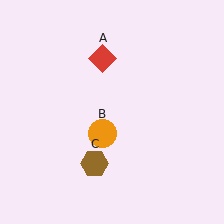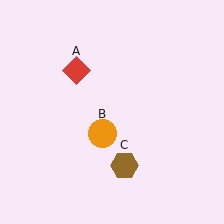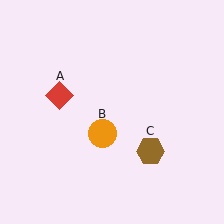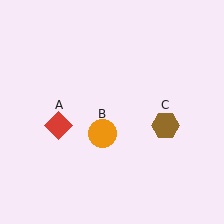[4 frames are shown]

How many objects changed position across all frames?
2 objects changed position: red diamond (object A), brown hexagon (object C).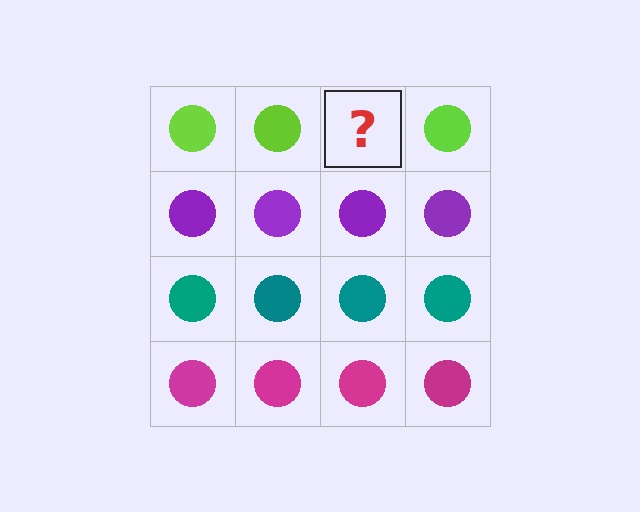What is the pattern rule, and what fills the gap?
The rule is that each row has a consistent color. The gap should be filled with a lime circle.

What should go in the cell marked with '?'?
The missing cell should contain a lime circle.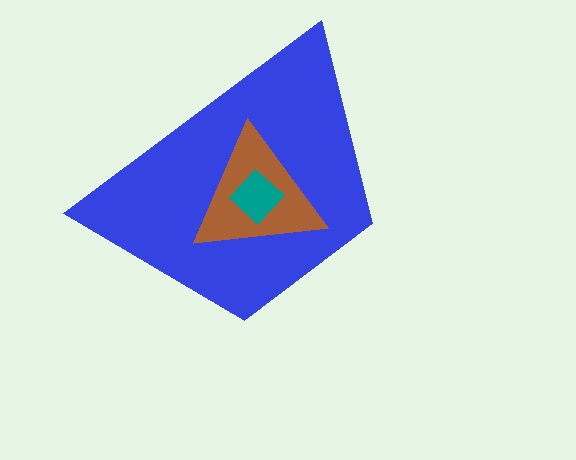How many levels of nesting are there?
3.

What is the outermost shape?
The blue trapezoid.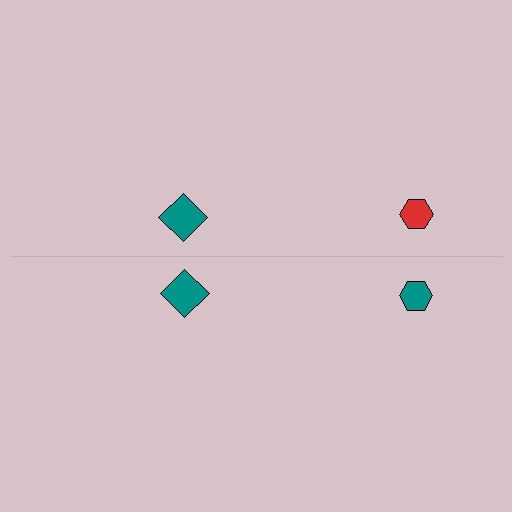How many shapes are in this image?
There are 4 shapes in this image.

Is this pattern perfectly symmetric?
No, the pattern is not perfectly symmetric. The teal hexagon on the bottom side breaks the symmetry — its mirror counterpart is red.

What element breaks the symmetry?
The teal hexagon on the bottom side breaks the symmetry — its mirror counterpart is red.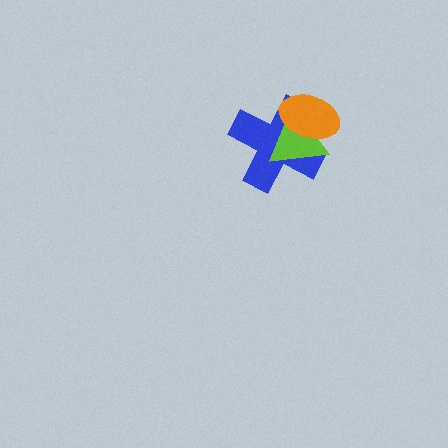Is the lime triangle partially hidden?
Yes, it is partially covered by another shape.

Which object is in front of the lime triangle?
The orange ellipse is in front of the lime triangle.